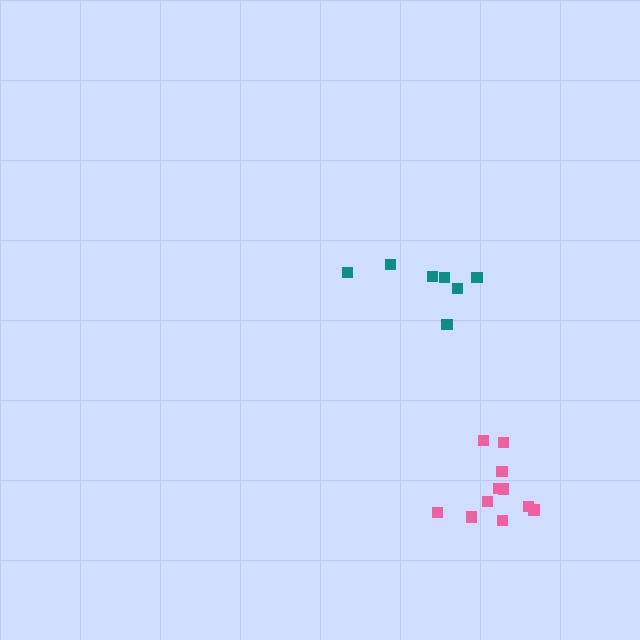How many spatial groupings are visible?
There are 2 spatial groupings.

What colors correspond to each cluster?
The clusters are colored: pink, teal.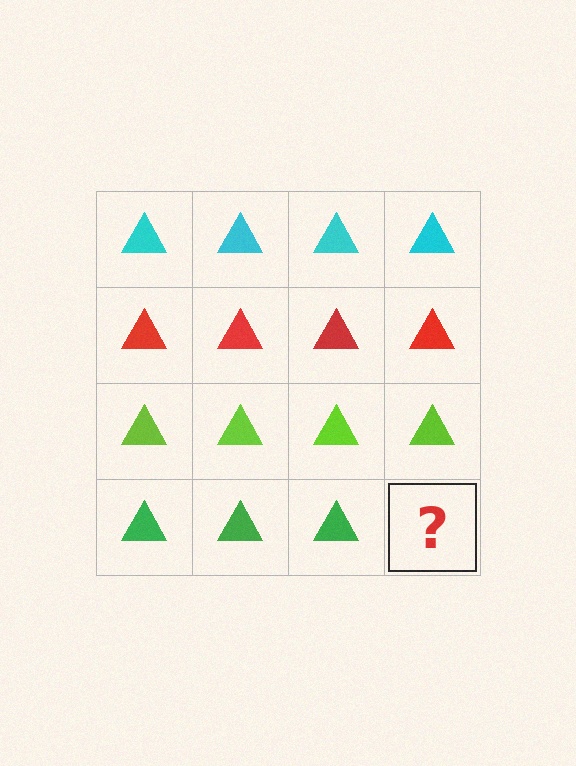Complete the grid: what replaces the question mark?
The question mark should be replaced with a green triangle.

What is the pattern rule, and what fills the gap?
The rule is that each row has a consistent color. The gap should be filled with a green triangle.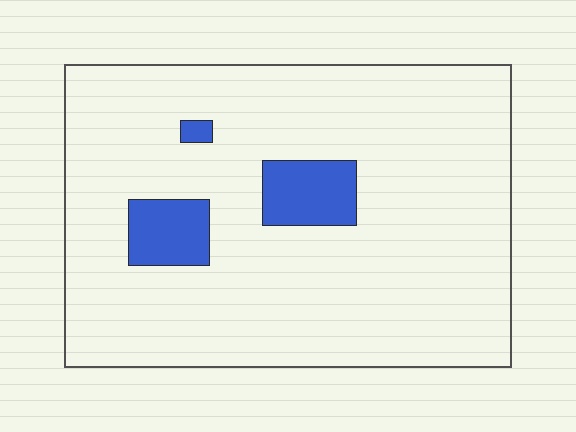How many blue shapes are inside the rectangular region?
3.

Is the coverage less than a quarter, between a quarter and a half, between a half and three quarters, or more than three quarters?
Less than a quarter.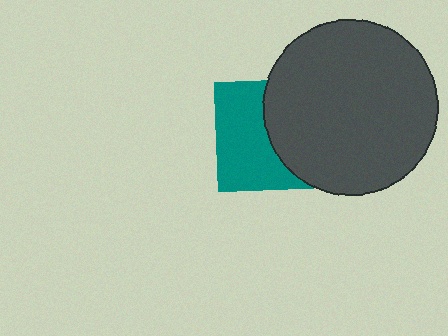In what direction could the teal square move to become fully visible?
The teal square could move left. That would shift it out from behind the dark gray circle entirely.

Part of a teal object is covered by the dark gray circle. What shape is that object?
It is a square.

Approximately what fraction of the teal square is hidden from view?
Roughly 46% of the teal square is hidden behind the dark gray circle.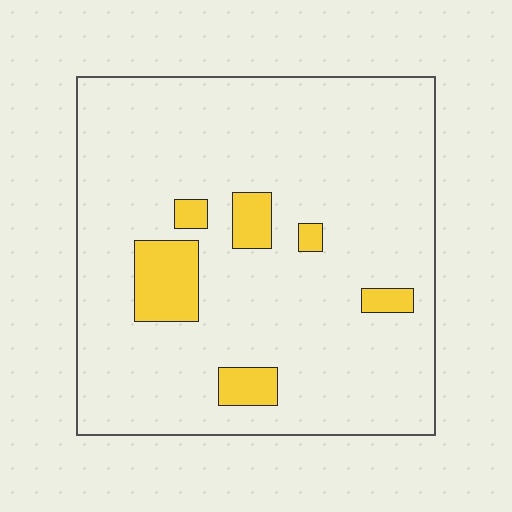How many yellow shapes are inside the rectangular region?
6.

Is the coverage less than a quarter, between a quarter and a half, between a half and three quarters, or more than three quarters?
Less than a quarter.